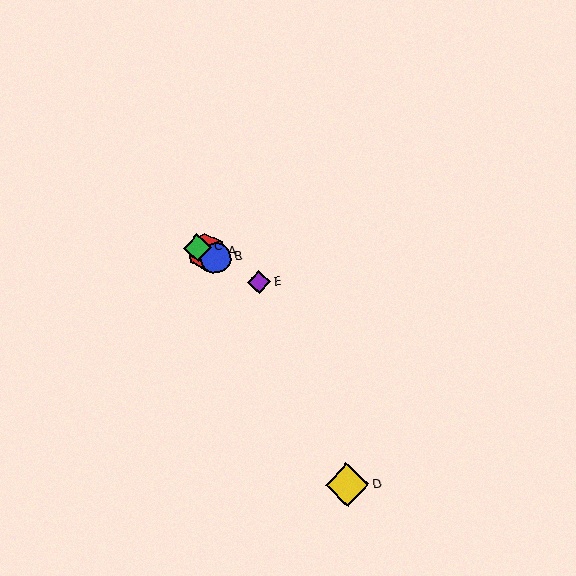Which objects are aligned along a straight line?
Objects A, B, C, E are aligned along a straight line.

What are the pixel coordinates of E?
Object E is at (259, 282).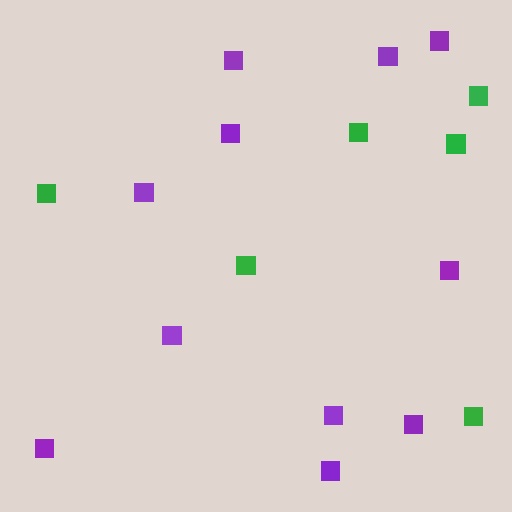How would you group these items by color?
There are 2 groups: one group of green squares (6) and one group of purple squares (11).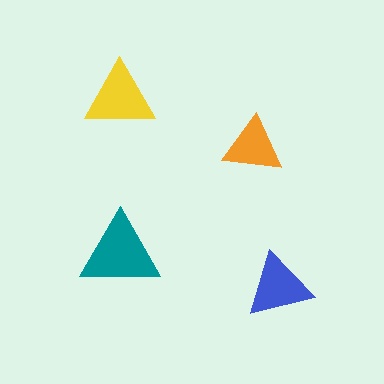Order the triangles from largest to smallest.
the teal one, the yellow one, the blue one, the orange one.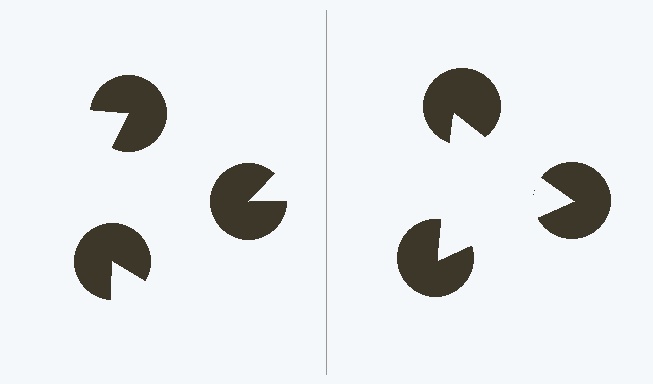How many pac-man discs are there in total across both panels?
6 — 3 on each side.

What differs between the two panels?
The pac-man discs are positioned identically on both sides; only the wedge orientations differ. On the right they align to a triangle; on the left they are misaligned.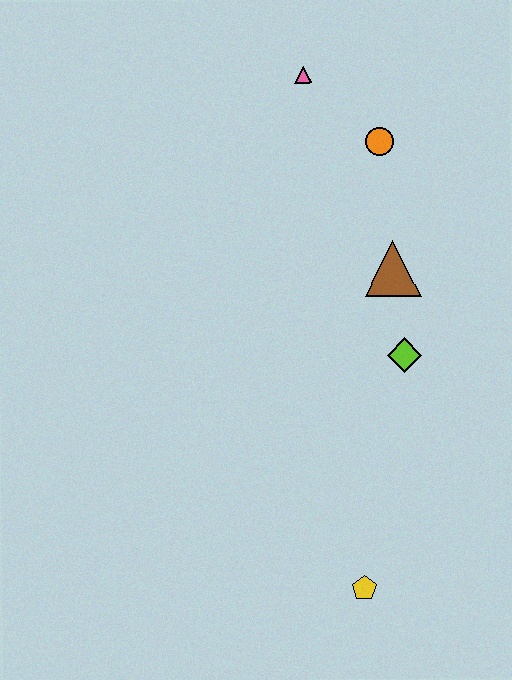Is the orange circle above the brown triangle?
Yes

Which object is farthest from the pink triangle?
The yellow pentagon is farthest from the pink triangle.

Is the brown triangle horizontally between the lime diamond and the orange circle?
Yes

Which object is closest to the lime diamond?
The brown triangle is closest to the lime diamond.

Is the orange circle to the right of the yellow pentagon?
Yes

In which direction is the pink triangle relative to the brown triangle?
The pink triangle is above the brown triangle.